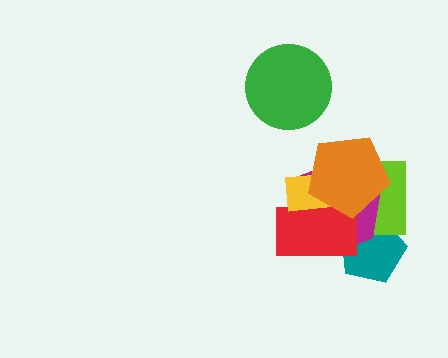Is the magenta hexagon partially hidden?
Yes, it is partially covered by another shape.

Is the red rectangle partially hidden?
Yes, it is partially covered by another shape.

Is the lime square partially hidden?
Yes, it is partially covered by another shape.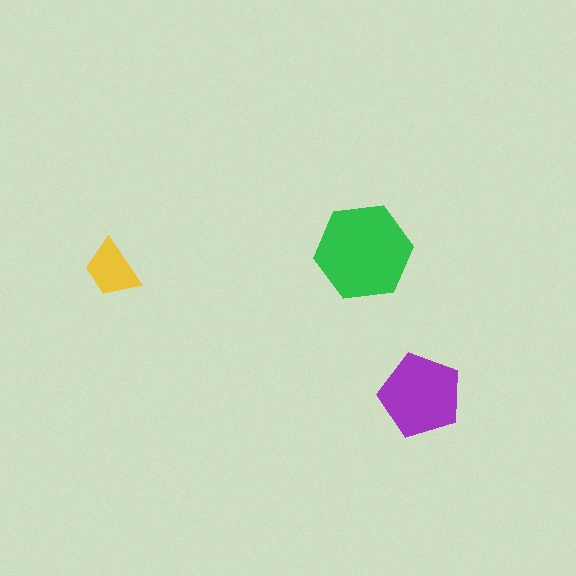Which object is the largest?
The green hexagon.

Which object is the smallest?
The yellow trapezoid.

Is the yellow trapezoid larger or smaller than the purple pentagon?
Smaller.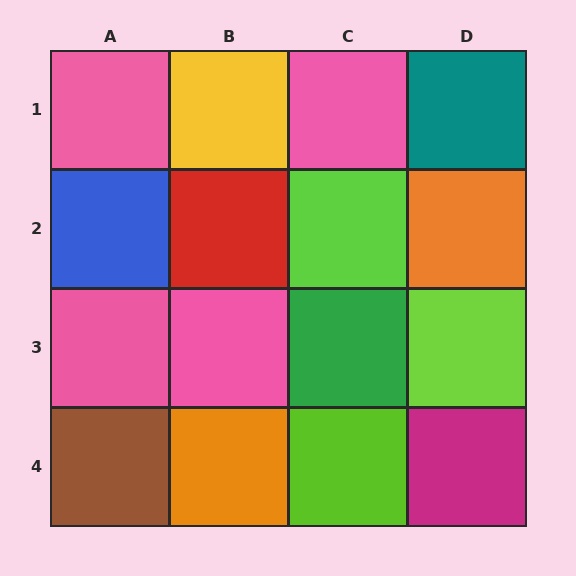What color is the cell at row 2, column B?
Red.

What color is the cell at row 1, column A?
Pink.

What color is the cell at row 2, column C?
Lime.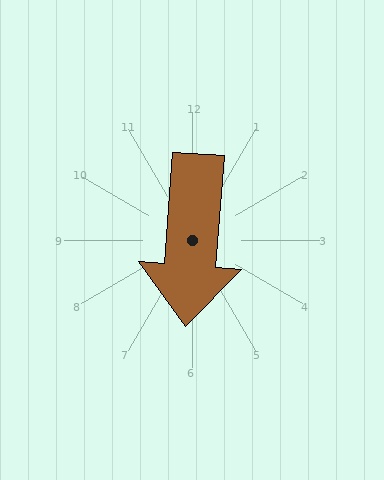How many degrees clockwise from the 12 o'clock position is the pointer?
Approximately 184 degrees.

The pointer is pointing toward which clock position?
Roughly 6 o'clock.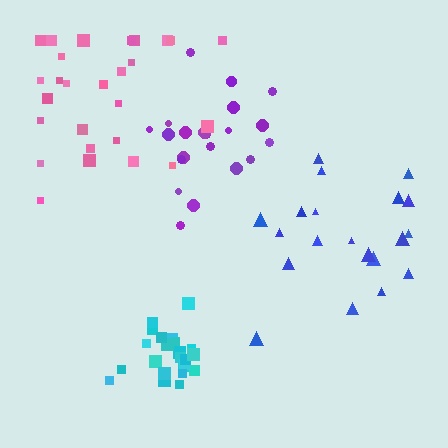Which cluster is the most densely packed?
Cyan.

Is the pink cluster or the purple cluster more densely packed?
Purple.